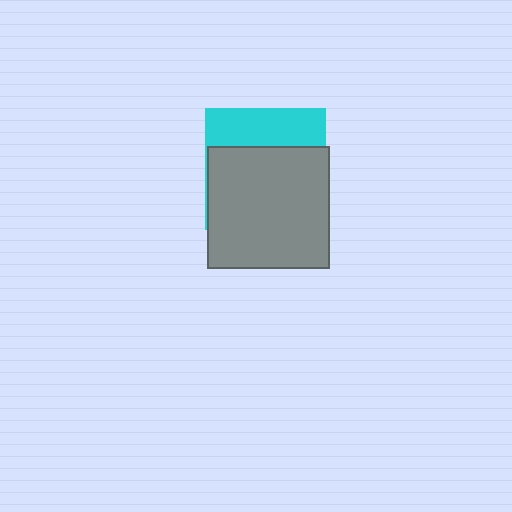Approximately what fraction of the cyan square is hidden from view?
Roughly 68% of the cyan square is hidden behind the gray square.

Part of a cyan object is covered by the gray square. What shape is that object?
It is a square.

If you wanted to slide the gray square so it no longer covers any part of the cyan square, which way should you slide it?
Slide it down — that is the most direct way to separate the two shapes.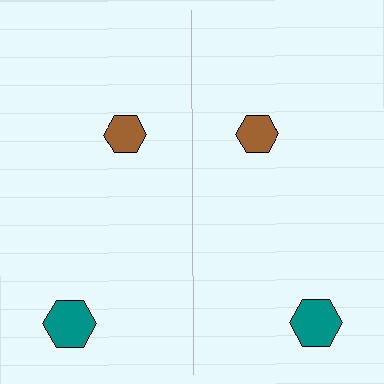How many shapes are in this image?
There are 4 shapes in this image.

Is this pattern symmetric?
Yes, this pattern has bilateral (reflection) symmetry.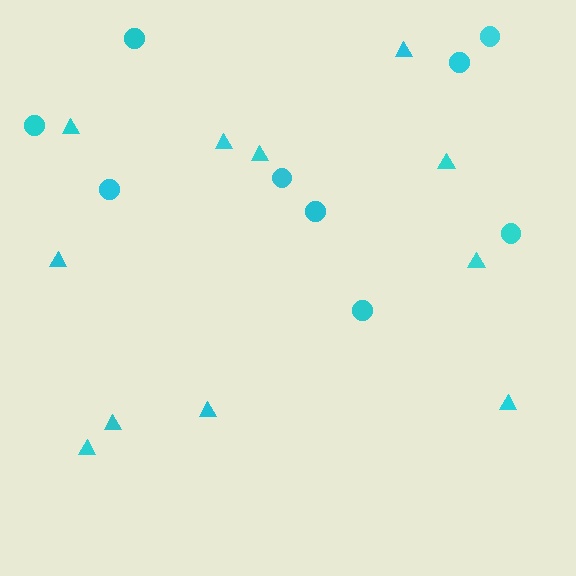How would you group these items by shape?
There are 2 groups: one group of circles (9) and one group of triangles (11).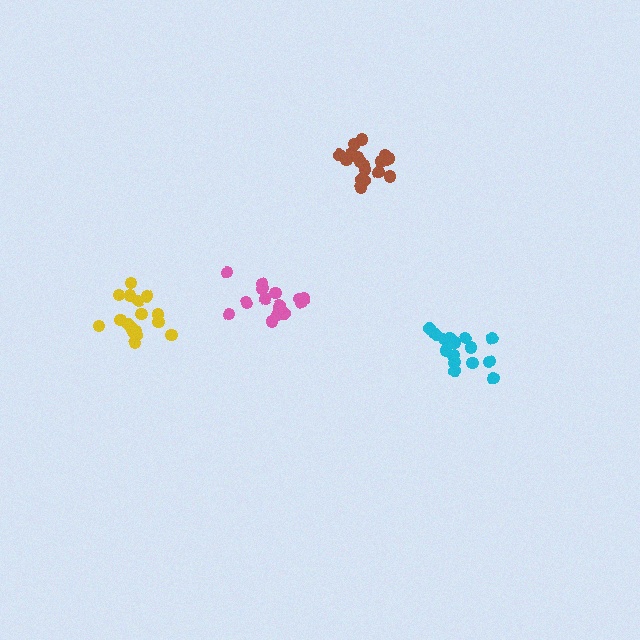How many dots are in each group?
Group 1: 18 dots, Group 2: 16 dots, Group 3: 15 dots, Group 4: 17 dots (66 total).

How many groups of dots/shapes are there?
There are 4 groups.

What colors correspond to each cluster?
The clusters are colored: brown, cyan, pink, yellow.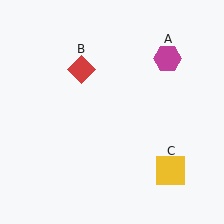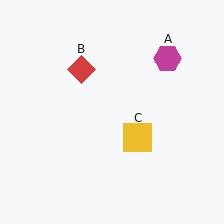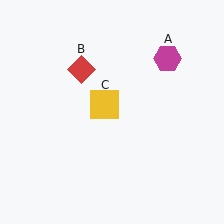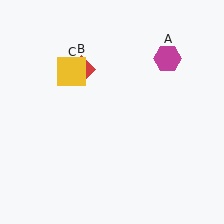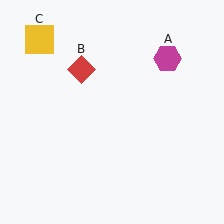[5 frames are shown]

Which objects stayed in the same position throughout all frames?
Magenta hexagon (object A) and red diamond (object B) remained stationary.